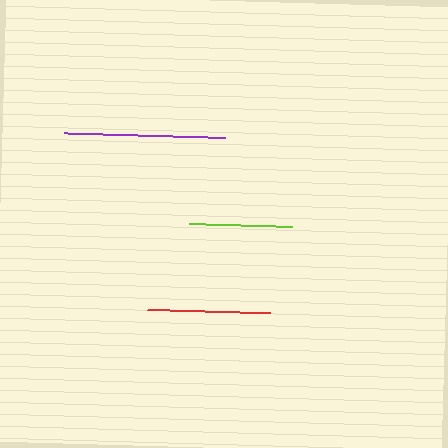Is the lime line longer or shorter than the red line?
The red line is longer than the lime line.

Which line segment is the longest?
The purple line is the longest at approximately 162 pixels.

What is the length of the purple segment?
The purple segment is approximately 162 pixels long.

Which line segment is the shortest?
The lime line is the shortest at approximately 103 pixels.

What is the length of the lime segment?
The lime segment is approximately 103 pixels long.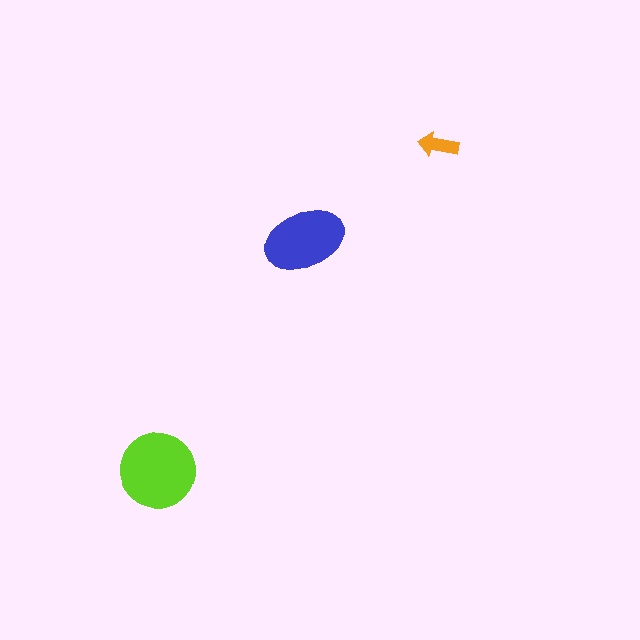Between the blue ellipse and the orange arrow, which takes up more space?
The blue ellipse.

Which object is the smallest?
The orange arrow.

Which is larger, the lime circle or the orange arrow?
The lime circle.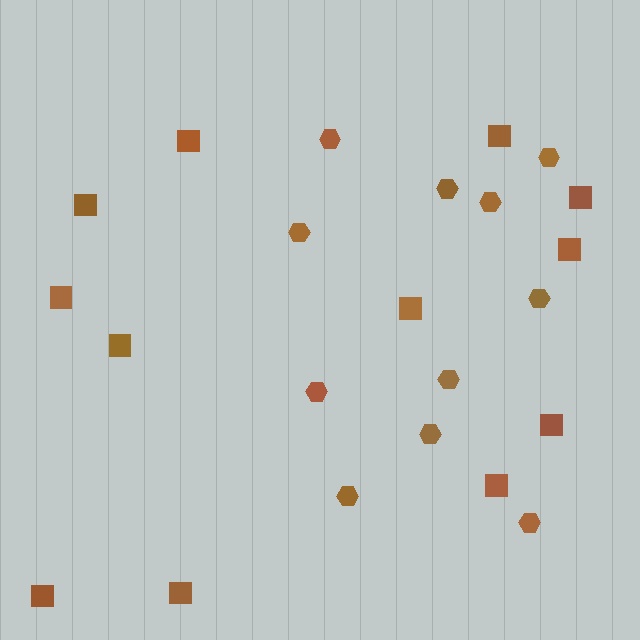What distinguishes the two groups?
There are 2 groups: one group of squares (12) and one group of hexagons (11).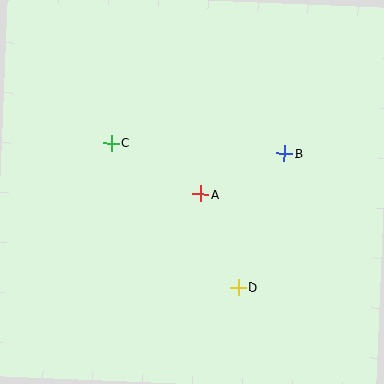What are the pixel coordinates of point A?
Point A is at (201, 194).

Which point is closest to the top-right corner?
Point B is closest to the top-right corner.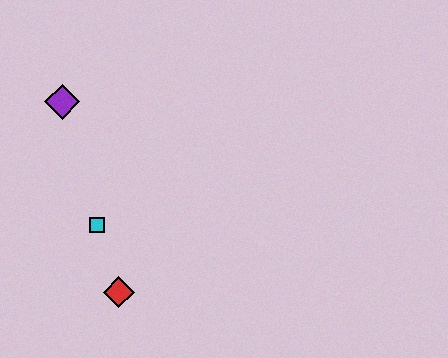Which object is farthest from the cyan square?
The purple diamond is farthest from the cyan square.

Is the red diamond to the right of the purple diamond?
Yes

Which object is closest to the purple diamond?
The cyan square is closest to the purple diamond.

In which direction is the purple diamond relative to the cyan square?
The purple diamond is above the cyan square.